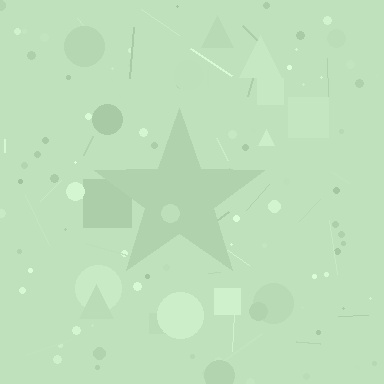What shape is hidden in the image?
A star is hidden in the image.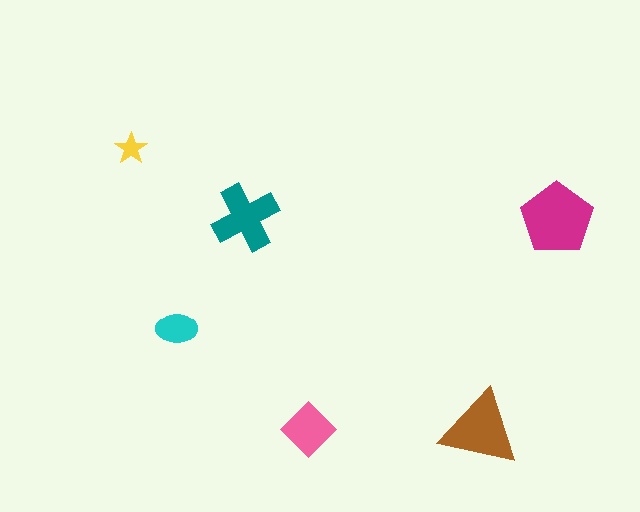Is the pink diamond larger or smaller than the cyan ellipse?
Larger.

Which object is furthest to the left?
The yellow star is leftmost.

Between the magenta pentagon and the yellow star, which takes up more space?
The magenta pentagon.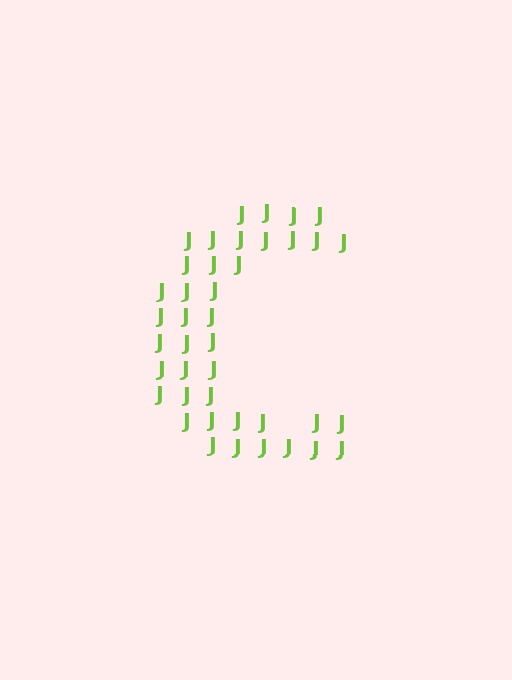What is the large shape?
The large shape is the letter C.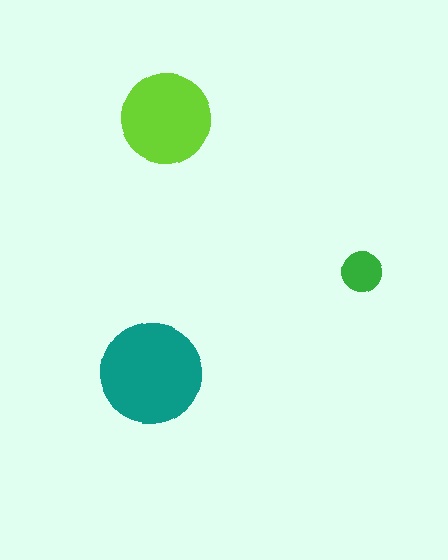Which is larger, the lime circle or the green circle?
The lime one.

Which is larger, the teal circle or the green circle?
The teal one.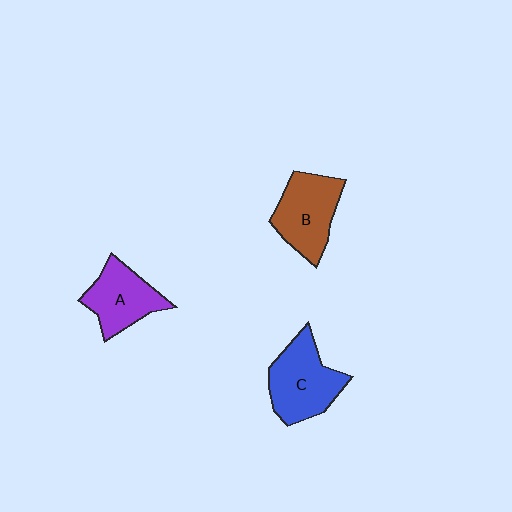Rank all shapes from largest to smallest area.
From largest to smallest: C (blue), B (brown), A (purple).